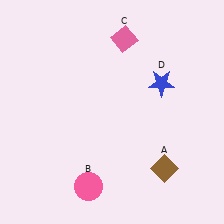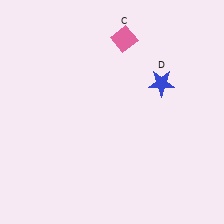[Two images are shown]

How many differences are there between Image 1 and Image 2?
There are 2 differences between the two images.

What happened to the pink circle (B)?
The pink circle (B) was removed in Image 2. It was in the bottom-left area of Image 1.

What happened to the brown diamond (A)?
The brown diamond (A) was removed in Image 2. It was in the bottom-right area of Image 1.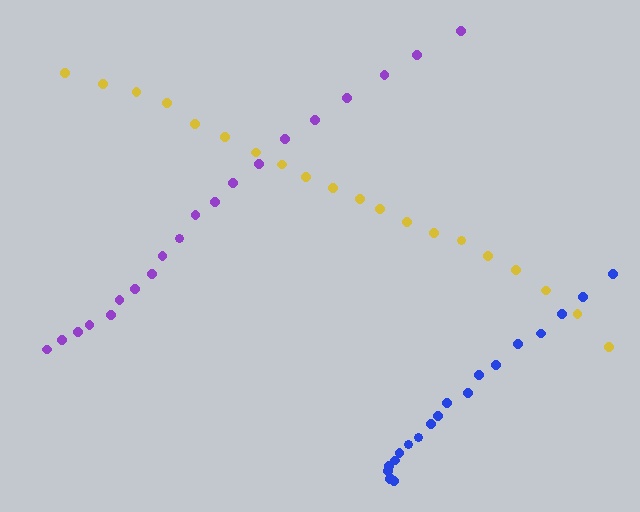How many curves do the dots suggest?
There are 3 distinct paths.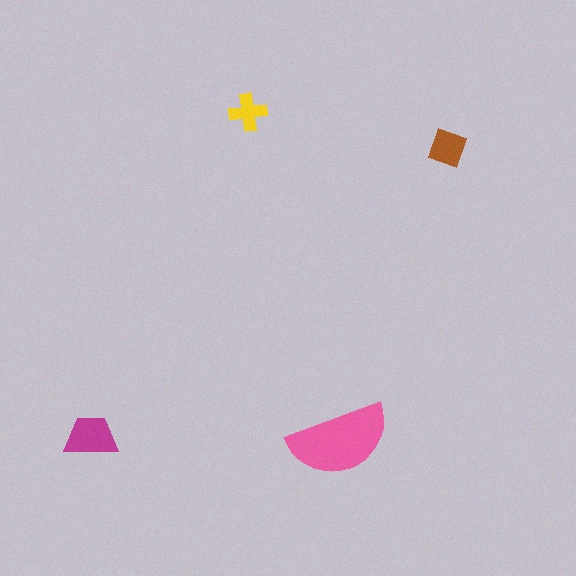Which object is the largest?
The pink semicircle.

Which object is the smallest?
The yellow cross.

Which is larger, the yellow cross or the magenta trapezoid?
The magenta trapezoid.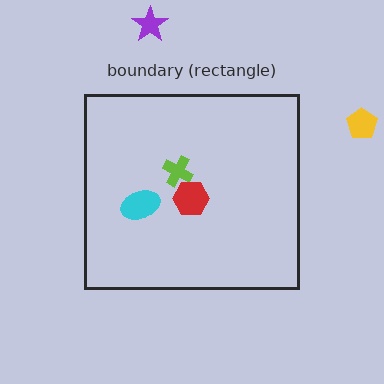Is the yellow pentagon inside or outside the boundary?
Outside.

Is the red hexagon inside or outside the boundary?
Inside.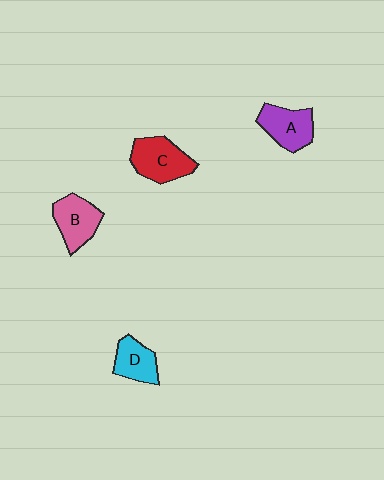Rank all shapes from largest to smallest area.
From largest to smallest: C (red), A (purple), B (pink), D (cyan).